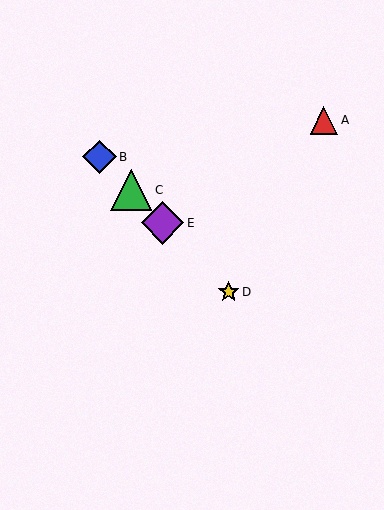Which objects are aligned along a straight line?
Objects B, C, D, E are aligned along a straight line.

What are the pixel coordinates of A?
Object A is at (324, 120).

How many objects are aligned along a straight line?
4 objects (B, C, D, E) are aligned along a straight line.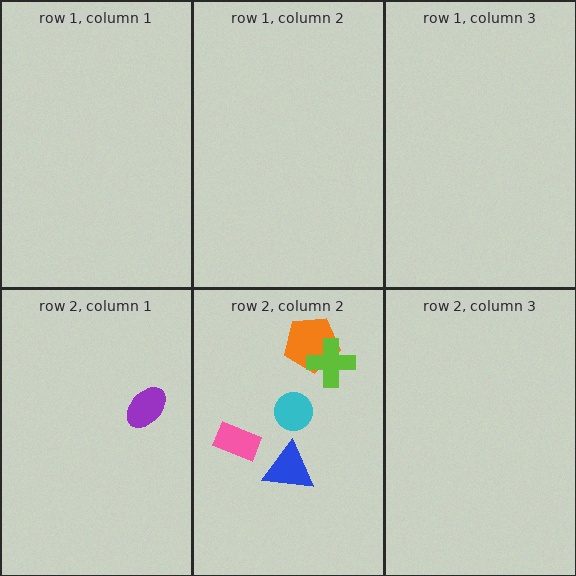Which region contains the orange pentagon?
The row 2, column 2 region.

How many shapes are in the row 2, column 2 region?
5.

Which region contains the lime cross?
The row 2, column 2 region.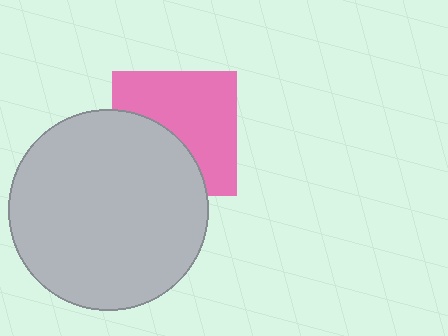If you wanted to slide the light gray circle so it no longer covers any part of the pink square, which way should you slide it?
Slide it toward the lower-left — that is the most direct way to separate the two shapes.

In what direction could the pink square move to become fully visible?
The pink square could move toward the upper-right. That would shift it out from behind the light gray circle entirely.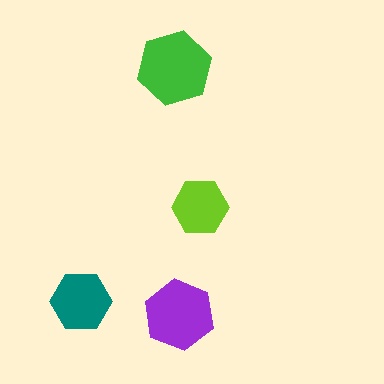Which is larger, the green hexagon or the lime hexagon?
The green one.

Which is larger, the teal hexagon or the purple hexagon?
The purple one.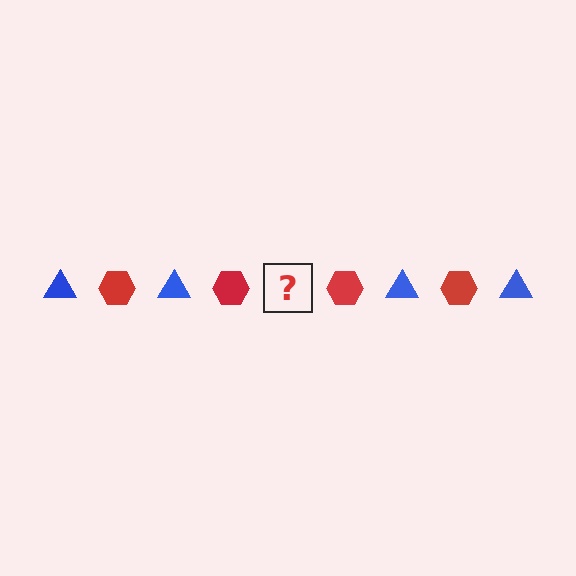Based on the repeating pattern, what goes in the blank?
The blank should be a blue triangle.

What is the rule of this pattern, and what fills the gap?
The rule is that the pattern alternates between blue triangle and red hexagon. The gap should be filled with a blue triangle.